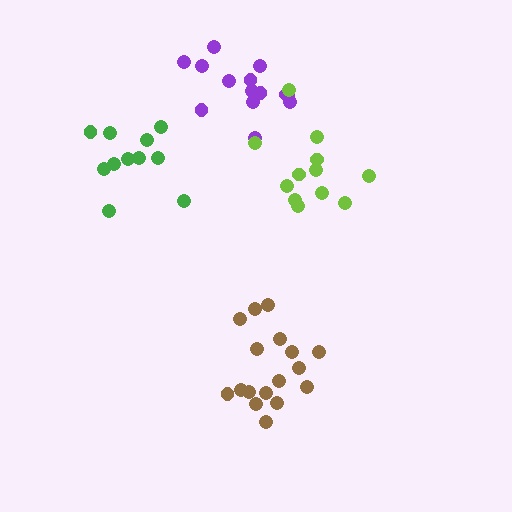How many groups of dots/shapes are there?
There are 4 groups.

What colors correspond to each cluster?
The clusters are colored: brown, purple, lime, green.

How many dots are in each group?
Group 1: 17 dots, Group 2: 14 dots, Group 3: 12 dots, Group 4: 11 dots (54 total).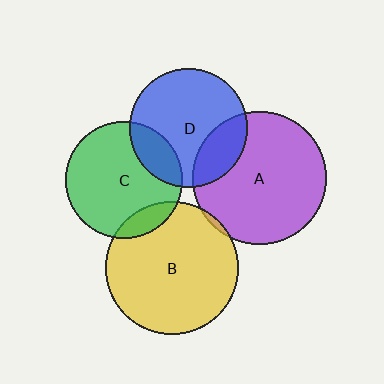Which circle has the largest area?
Circle A (purple).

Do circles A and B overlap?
Yes.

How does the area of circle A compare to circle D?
Approximately 1.3 times.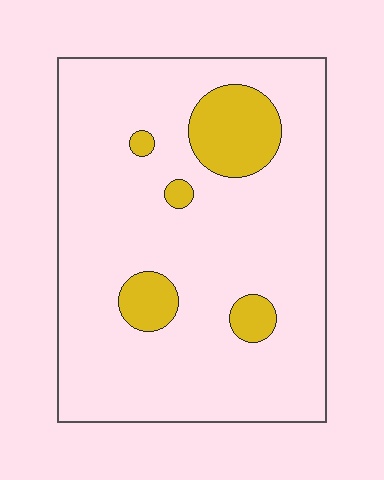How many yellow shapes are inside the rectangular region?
5.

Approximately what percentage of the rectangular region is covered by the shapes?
Approximately 15%.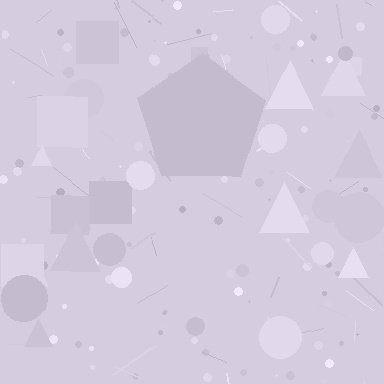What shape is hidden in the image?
A pentagon is hidden in the image.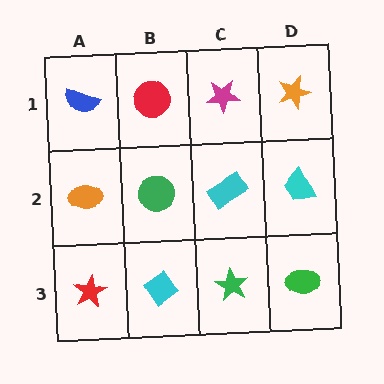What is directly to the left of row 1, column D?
A magenta star.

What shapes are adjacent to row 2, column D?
An orange star (row 1, column D), a green ellipse (row 3, column D), a cyan rectangle (row 2, column C).